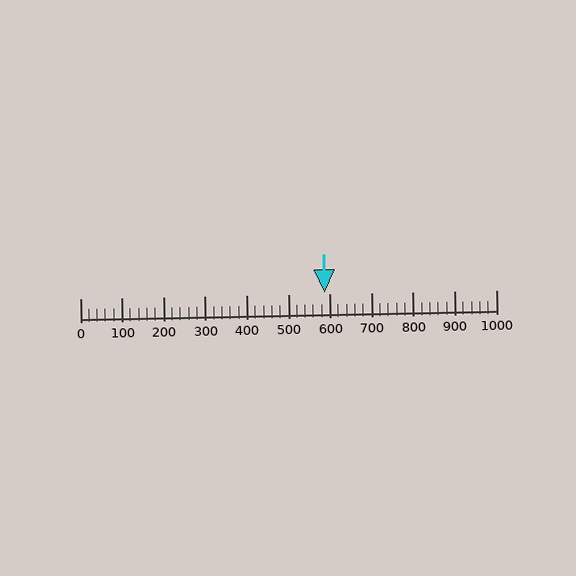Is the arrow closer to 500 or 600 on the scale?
The arrow is closer to 600.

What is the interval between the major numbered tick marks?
The major tick marks are spaced 100 units apart.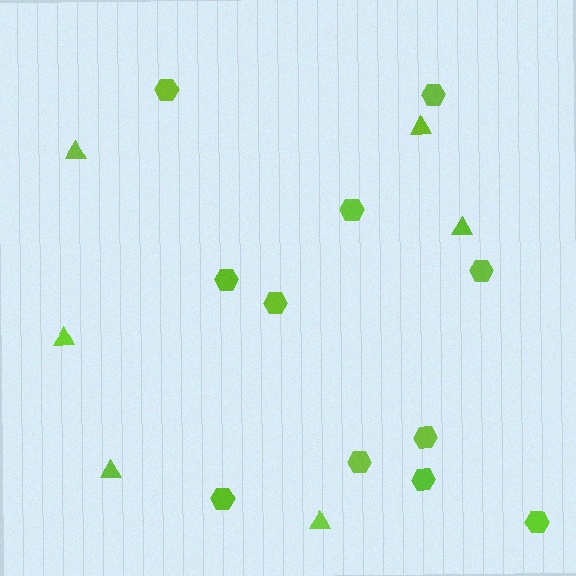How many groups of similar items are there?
There are 2 groups: one group of triangles (6) and one group of hexagons (11).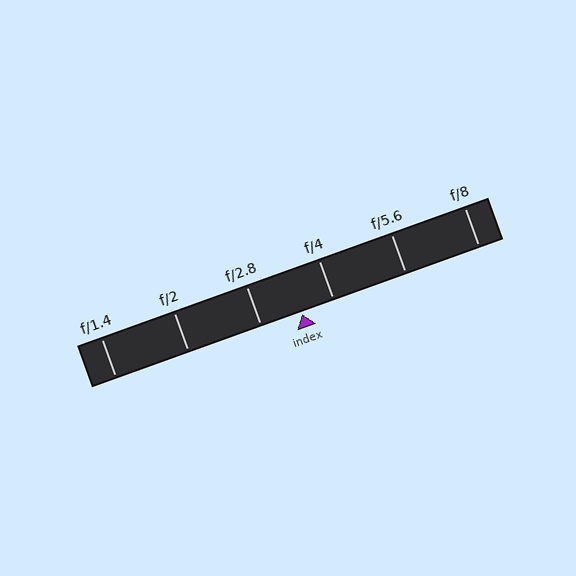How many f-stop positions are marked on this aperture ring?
There are 6 f-stop positions marked.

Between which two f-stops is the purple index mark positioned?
The index mark is between f/2.8 and f/4.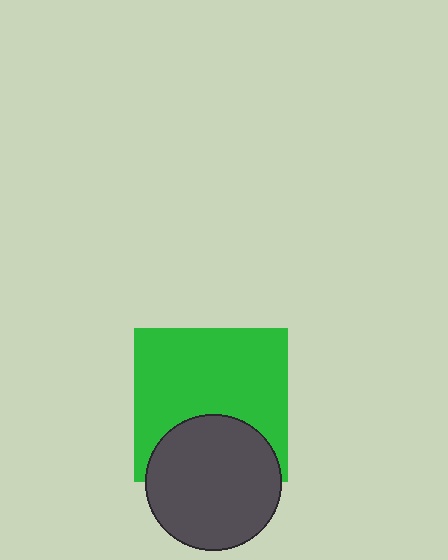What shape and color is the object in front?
The object in front is a dark gray circle.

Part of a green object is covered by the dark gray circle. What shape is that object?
It is a square.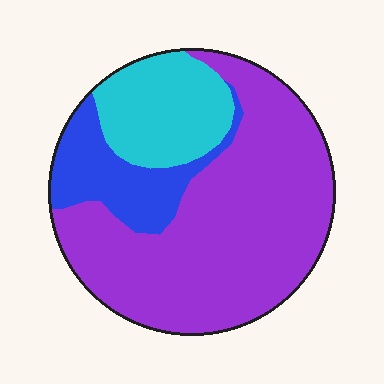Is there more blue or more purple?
Purple.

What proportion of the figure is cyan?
Cyan takes up about one fifth (1/5) of the figure.